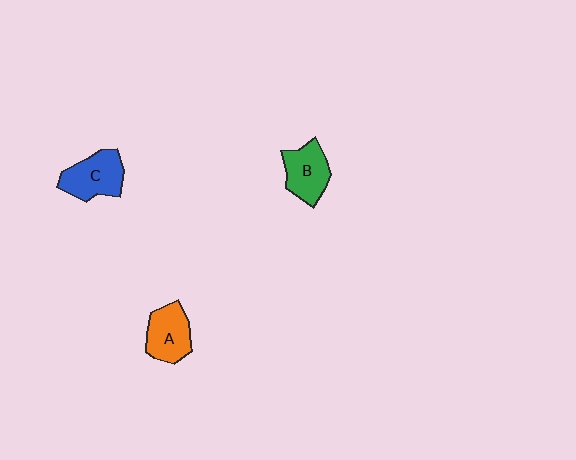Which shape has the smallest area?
Shape A (orange).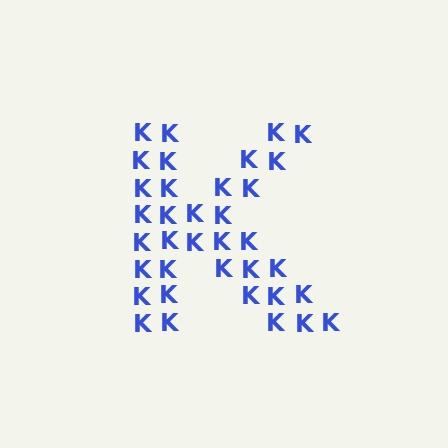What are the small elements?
The small elements are letter K's.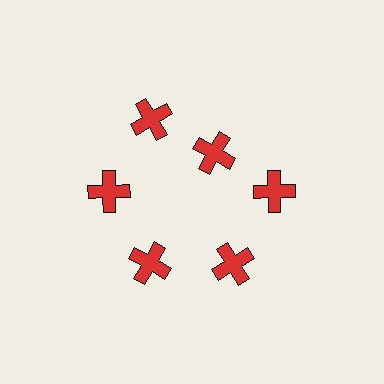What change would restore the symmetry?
The symmetry would be restored by moving it outward, back onto the ring so that all 6 crosses sit at equal angles and equal distance from the center.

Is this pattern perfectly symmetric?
No. The 6 red crosses are arranged in a ring, but one element near the 1 o'clock position is pulled inward toward the center, breaking the 6-fold rotational symmetry.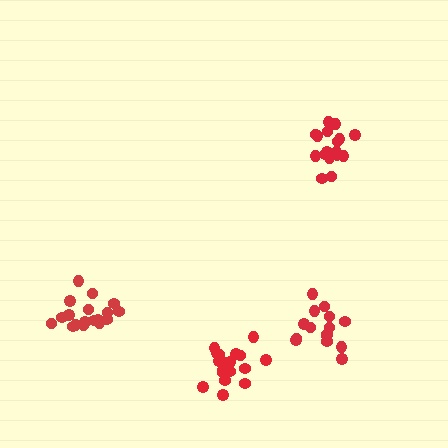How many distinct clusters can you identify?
There are 4 distinct clusters.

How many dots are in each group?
Group 1: 18 dots, Group 2: 15 dots, Group 3: 18 dots, Group 4: 18 dots (69 total).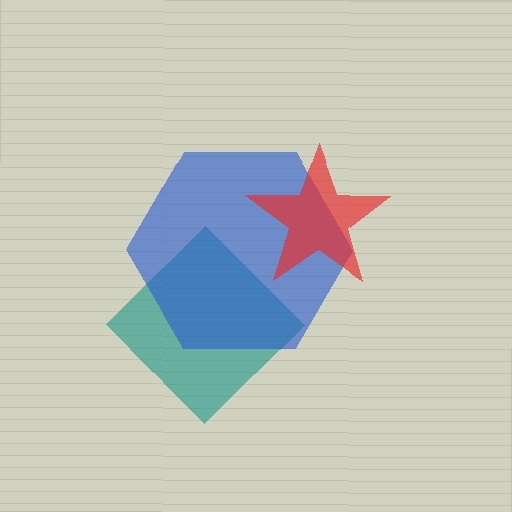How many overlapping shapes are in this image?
There are 3 overlapping shapes in the image.